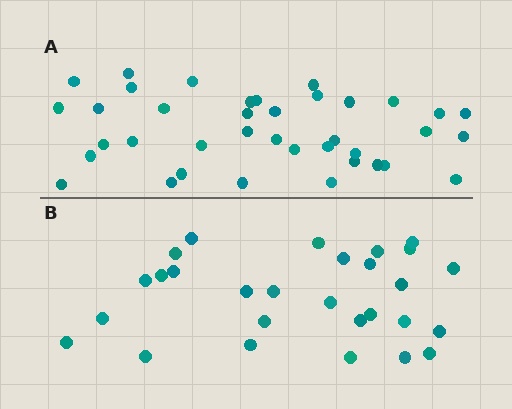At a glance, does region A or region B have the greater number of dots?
Region A (the top region) has more dots.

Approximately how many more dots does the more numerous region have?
Region A has roughly 10 or so more dots than region B.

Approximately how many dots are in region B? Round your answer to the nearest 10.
About 30 dots. (The exact count is 28, which rounds to 30.)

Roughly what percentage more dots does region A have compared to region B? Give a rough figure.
About 35% more.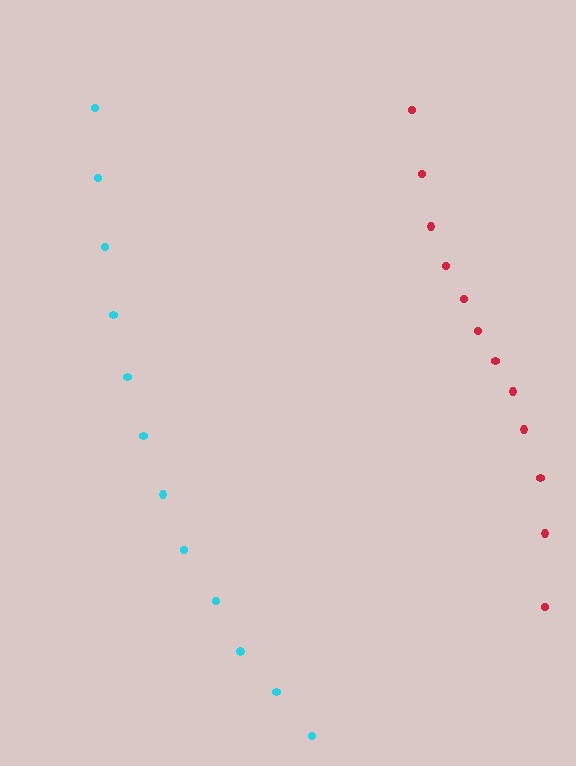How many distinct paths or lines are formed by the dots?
There are 2 distinct paths.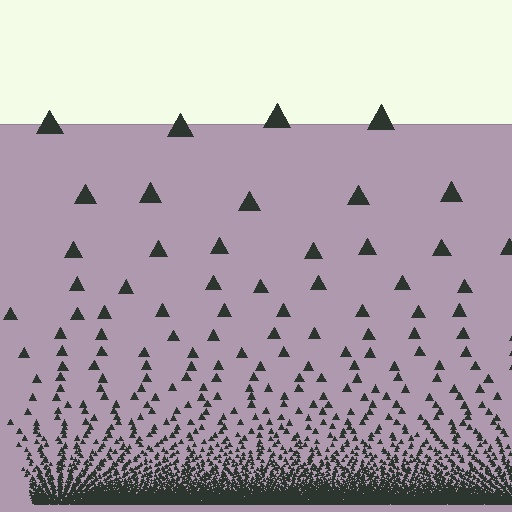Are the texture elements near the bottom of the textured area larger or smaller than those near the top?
Smaller. The gradient is inverted — elements near the bottom are smaller and denser.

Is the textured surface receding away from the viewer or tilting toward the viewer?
The surface appears to tilt toward the viewer. Texture elements get larger and sparser toward the top.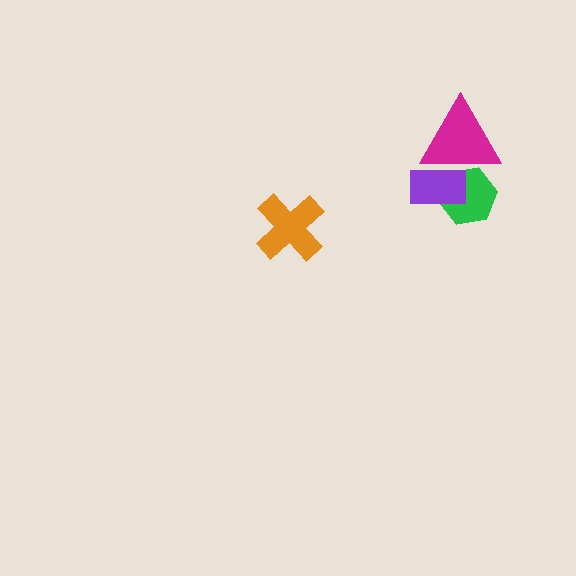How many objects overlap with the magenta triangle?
2 objects overlap with the magenta triangle.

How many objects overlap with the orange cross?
0 objects overlap with the orange cross.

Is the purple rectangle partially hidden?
Yes, it is partially covered by another shape.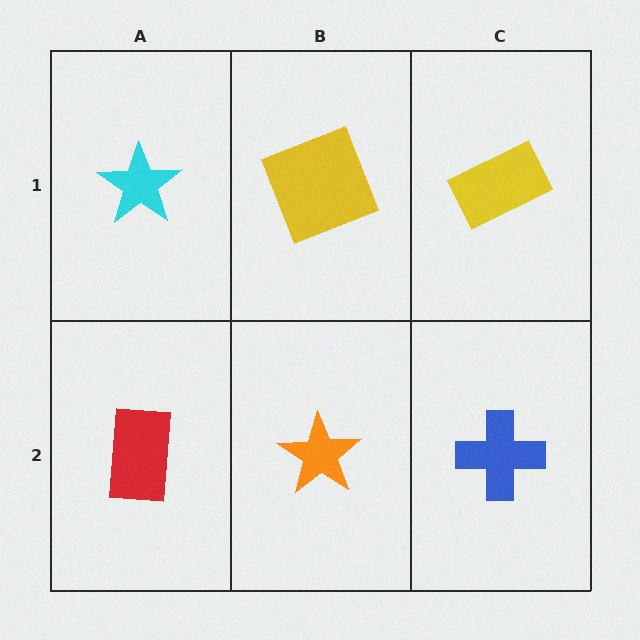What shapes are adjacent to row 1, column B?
An orange star (row 2, column B), a cyan star (row 1, column A), a yellow rectangle (row 1, column C).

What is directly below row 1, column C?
A blue cross.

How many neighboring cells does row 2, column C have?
2.